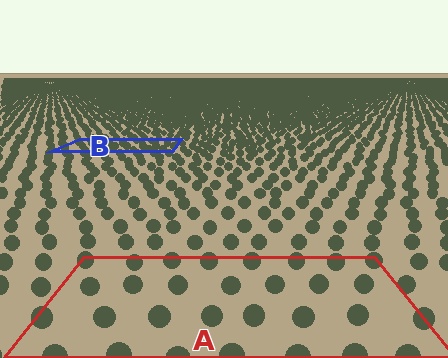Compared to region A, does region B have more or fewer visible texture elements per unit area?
Region B has more texture elements per unit area — they are packed more densely because it is farther away.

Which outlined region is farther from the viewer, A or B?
Region B is farther from the viewer — the texture elements inside it appear smaller and more densely packed.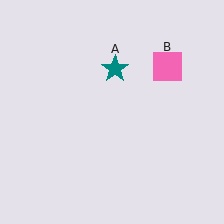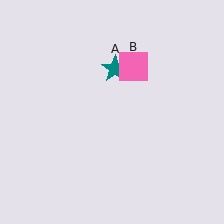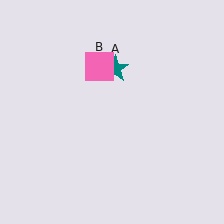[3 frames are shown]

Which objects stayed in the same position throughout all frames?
Teal star (object A) remained stationary.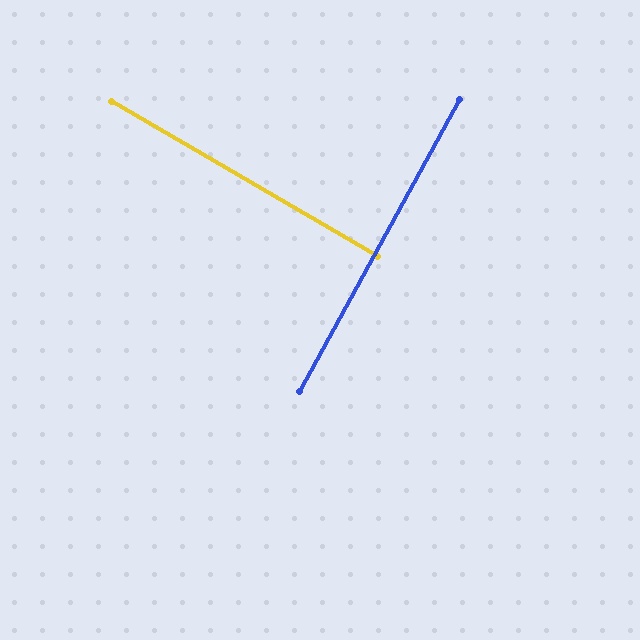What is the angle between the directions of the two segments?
Approximately 89 degrees.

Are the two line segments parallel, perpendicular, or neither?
Perpendicular — they meet at approximately 89°.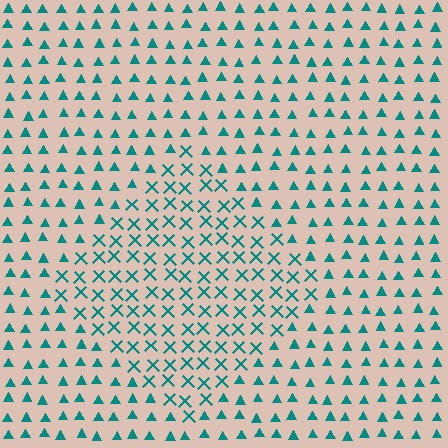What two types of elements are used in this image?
The image uses X marks inside the diamond region and triangles outside it.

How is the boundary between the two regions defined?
The boundary is defined by a change in element shape: X marks inside vs. triangles outside. All elements share the same color and spacing.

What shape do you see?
I see a diamond.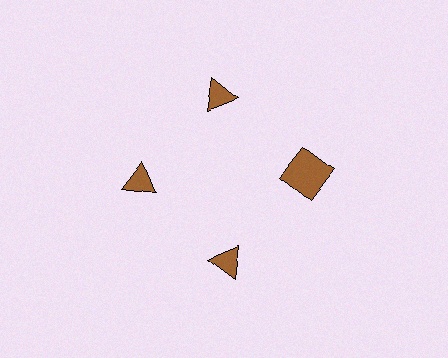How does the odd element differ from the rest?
It has a different shape: square instead of triangle.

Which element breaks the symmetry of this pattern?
The brown square at roughly the 3 o'clock position breaks the symmetry. All other shapes are brown triangles.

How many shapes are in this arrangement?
There are 4 shapes arranged in a ring pattern.